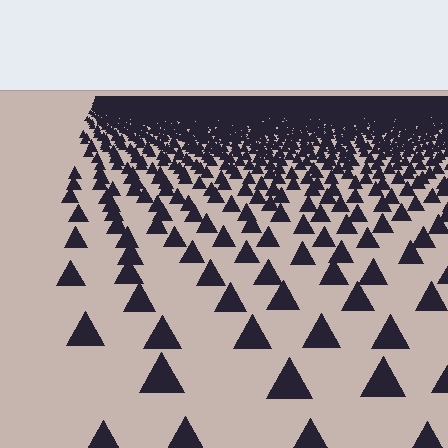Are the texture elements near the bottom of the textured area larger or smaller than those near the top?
Larger. Near the bottom, elements are closer to the viewer and appear at a bigger on-screen size.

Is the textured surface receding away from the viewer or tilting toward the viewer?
The surface is receding away from the viewer. Texture elements get smaller and denser toward the top.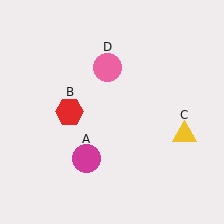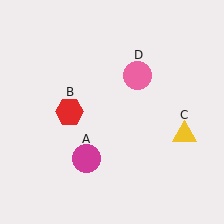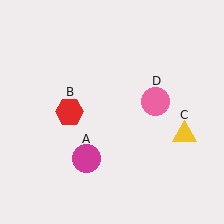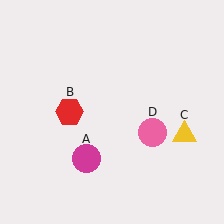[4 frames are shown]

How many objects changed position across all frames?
1 object changed position: pink circle (object D).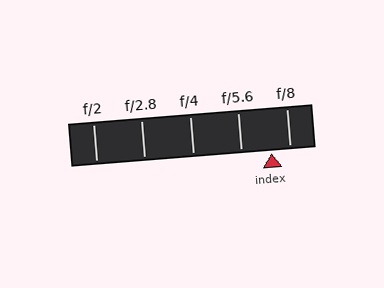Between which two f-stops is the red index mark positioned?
The index mark is between f/5.6 and f/8.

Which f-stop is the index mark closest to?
The index mark is closest to f/8.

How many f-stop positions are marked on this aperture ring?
There are 5 f-stop positions marked.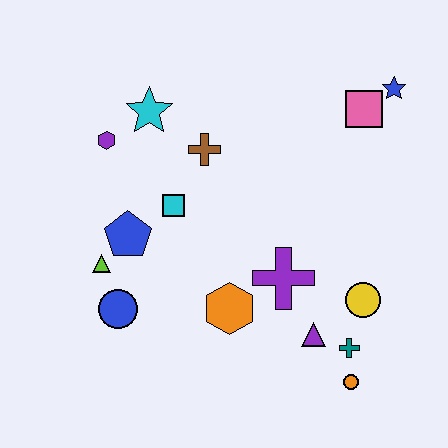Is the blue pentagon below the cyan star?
Yes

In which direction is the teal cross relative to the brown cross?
The teal cross is below the brown cross.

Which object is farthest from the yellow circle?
The purple hexagon is farthest from the yellow circle.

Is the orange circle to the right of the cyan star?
Yes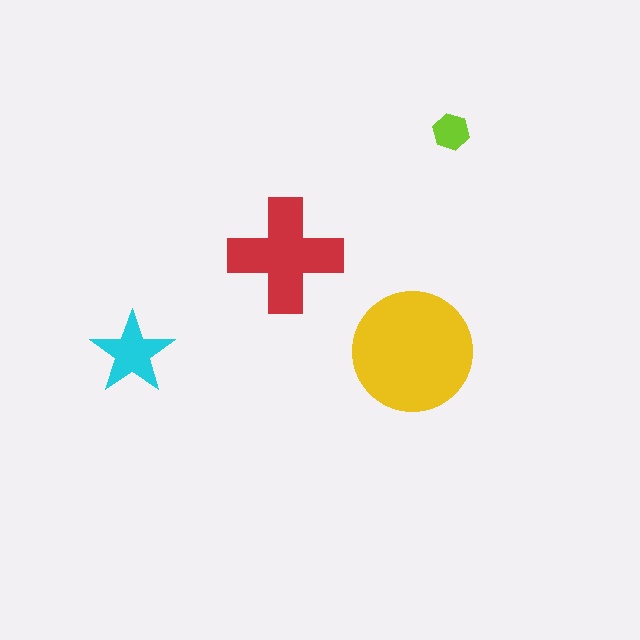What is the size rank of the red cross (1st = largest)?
2nd.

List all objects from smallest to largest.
The lime hexagon, the cyan star, the red cross, the yellow circle.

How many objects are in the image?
There are 4 objects in the image.